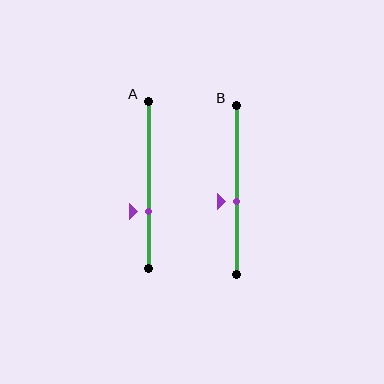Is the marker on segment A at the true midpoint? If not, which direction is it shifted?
No, the marker on segment A is shifted downward by about 16% of the segment length.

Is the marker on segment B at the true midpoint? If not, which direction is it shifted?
No, the marker on segment B is shifted downward by about 6% of the segment length.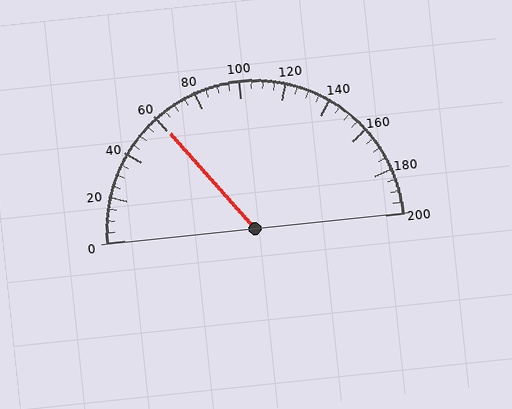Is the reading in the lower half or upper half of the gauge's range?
The reading is in the lower half of the range (0 to 200).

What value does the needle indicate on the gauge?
The needle indicates approximately 60.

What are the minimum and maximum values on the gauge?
The gauge ranges from 0 to 200.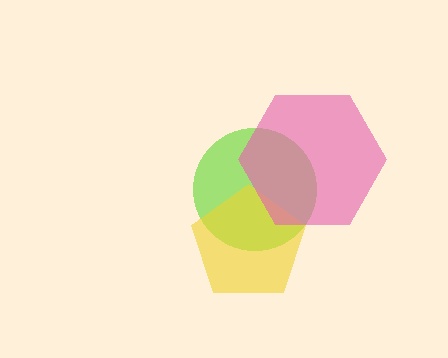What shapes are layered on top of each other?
The layered shapes are: a lime circle, a yellow pentagon, a pink hexagon.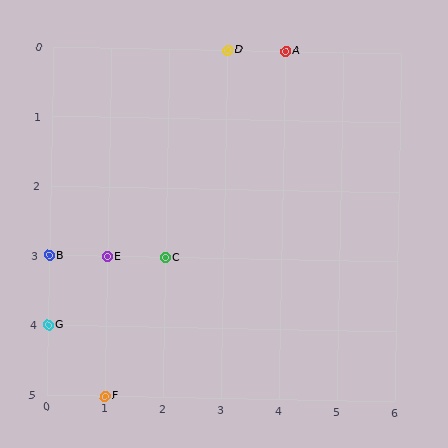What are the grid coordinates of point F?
Point F is at grid coordinates (1, 5).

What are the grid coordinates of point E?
Point E is at grid coordinates (1, 3).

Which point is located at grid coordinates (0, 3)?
Point B is at (0, 3).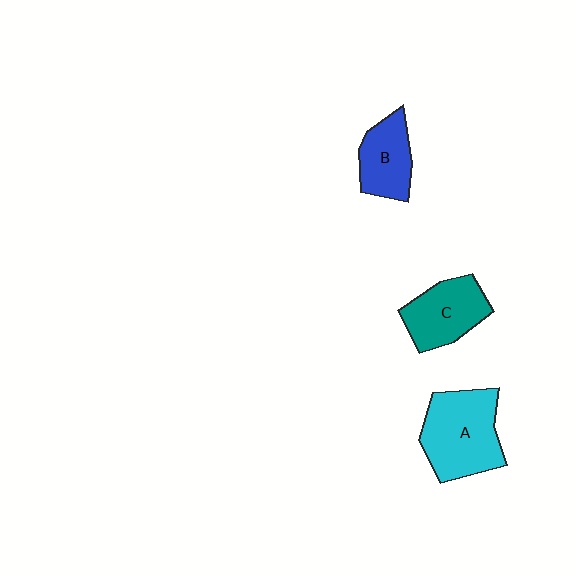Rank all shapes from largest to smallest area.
From largest to smallest: A (cyan), C (teal), B (blue).